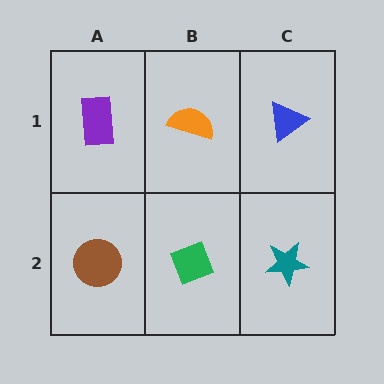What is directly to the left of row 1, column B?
A purple rectangle.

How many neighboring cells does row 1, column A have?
2.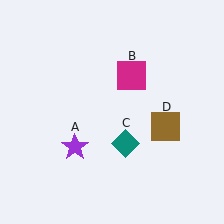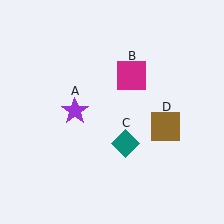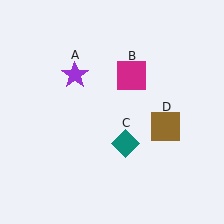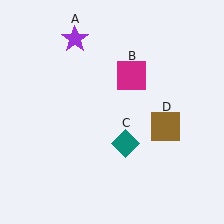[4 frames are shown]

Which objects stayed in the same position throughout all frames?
Magenta square (object B) and teal diamond (object C) and brown square (object D) remained stationary.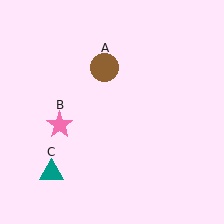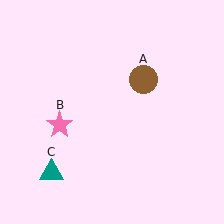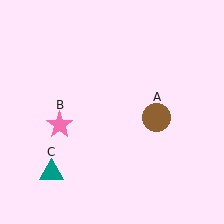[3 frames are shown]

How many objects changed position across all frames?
1 object changed position: brown circle (object A).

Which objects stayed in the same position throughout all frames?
Pink star (object B) and teal triangle (object C) remained stationary.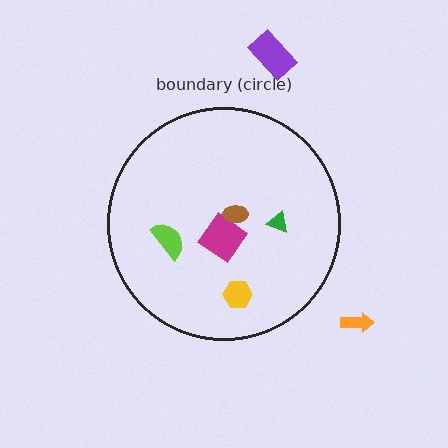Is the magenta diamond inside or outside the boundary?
Inside.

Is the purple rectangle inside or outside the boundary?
Outside.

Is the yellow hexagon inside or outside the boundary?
Inside.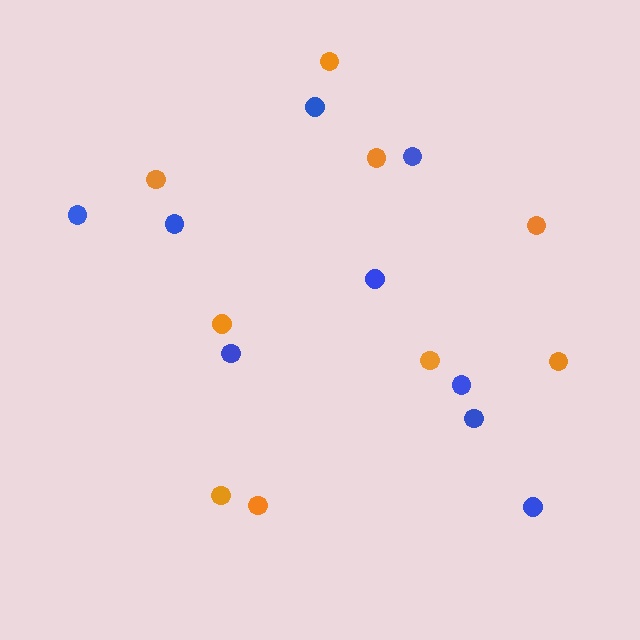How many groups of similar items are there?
There are 2 groups: one group of blue circles (9) and one group of orange circles (9).